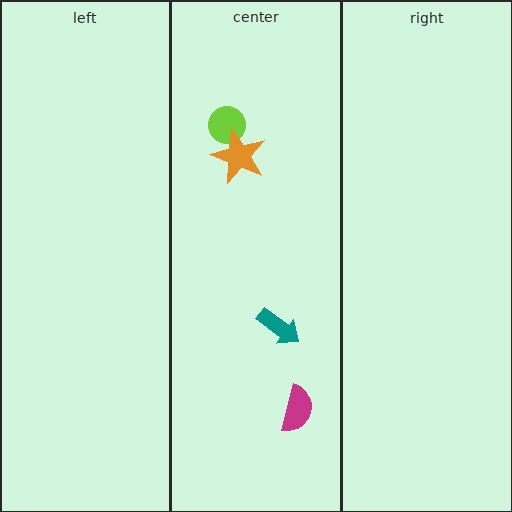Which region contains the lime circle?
The center region.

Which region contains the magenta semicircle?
The center region.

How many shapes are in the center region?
4.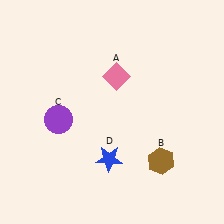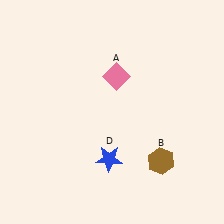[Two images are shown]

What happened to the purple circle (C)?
The purple circle (C) was removed in Image 2. It was in the bottom-left area of Image 1.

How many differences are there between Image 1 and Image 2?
There is 1 difference between the two images.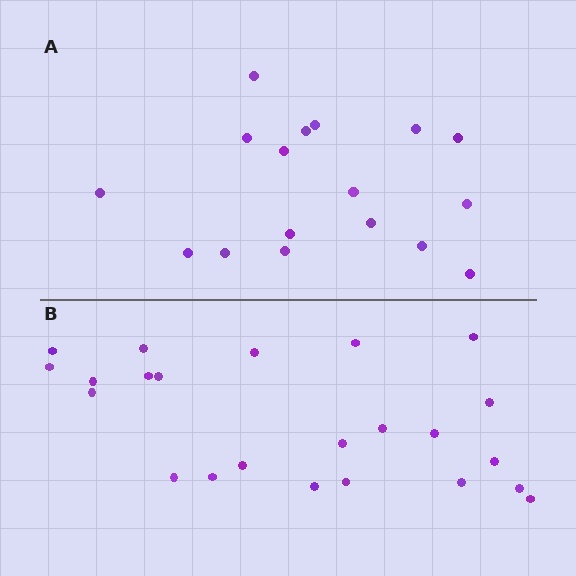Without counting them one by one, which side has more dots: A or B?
Region B (the bottom region) has more dots.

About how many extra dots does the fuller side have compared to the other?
Region B has about 6 more dots than region A.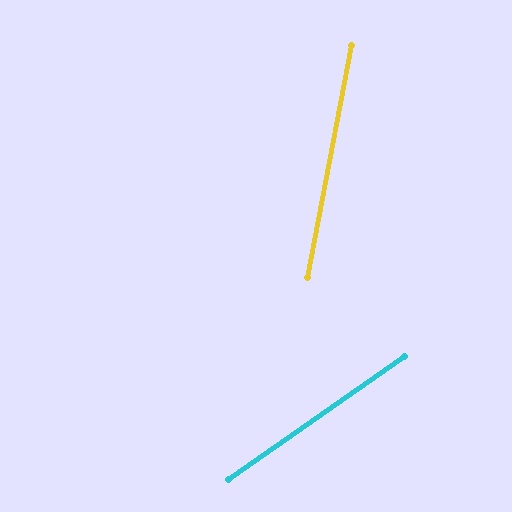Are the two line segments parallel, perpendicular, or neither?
Neither parallel nor perpendicular — they differ by about 44°.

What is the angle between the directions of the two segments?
Approximately 44 degrees.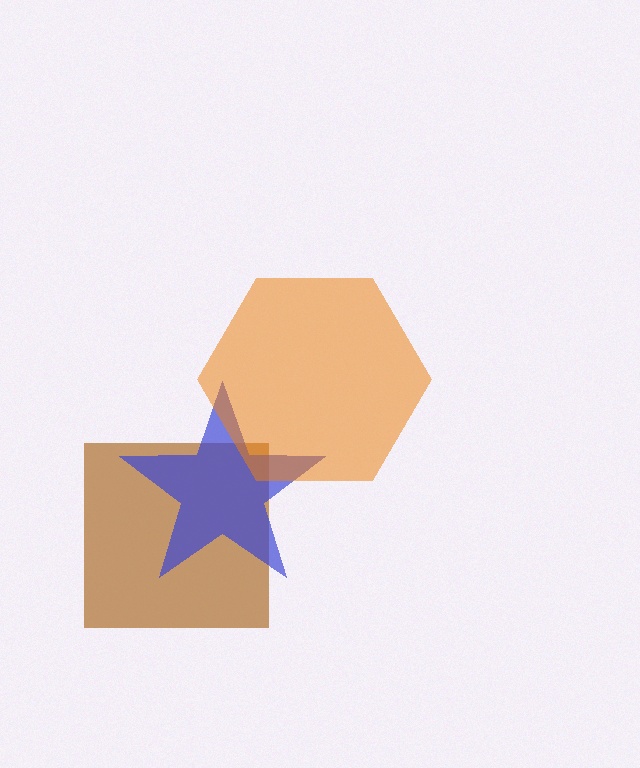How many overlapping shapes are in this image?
There are 3 overlapping shapes in the image.